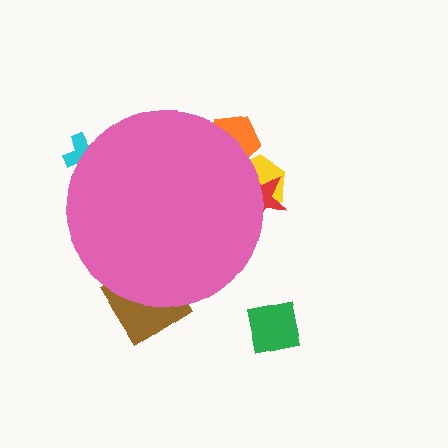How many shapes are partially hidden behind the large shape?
5 shapes are partially hidden.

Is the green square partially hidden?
No, the green square is fully visible.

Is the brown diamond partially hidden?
Yes, the brown diamond is partially hidden behind the pink circle.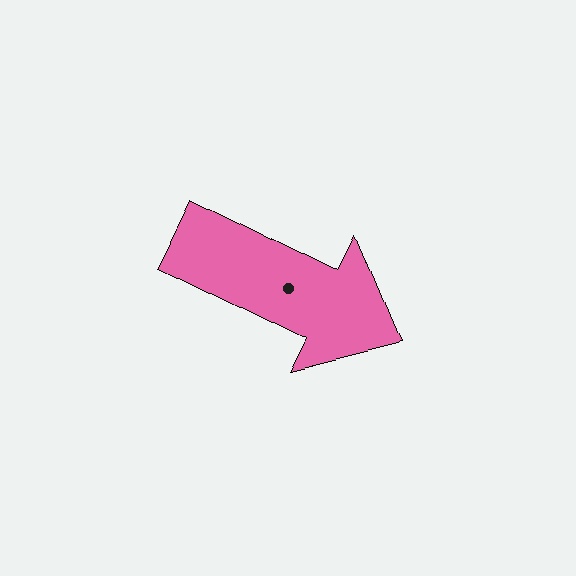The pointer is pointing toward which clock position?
Roughly 4 o'clock.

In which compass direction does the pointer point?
Southeast.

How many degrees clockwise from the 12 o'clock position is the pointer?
Approximately 117 degrees.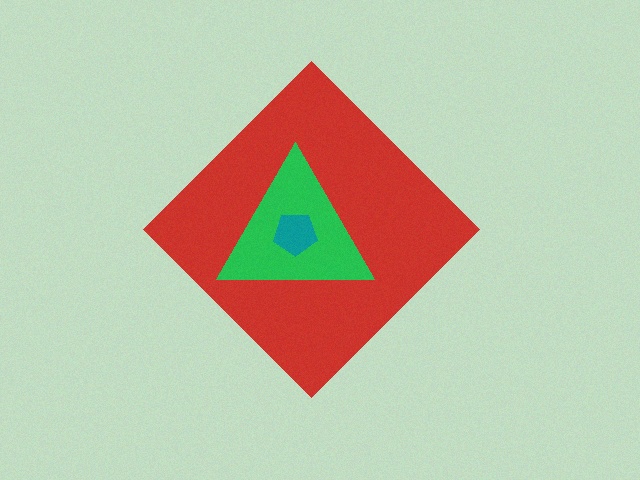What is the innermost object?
The teal pentagon.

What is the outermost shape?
The red diamond.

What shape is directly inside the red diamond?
The green triangle.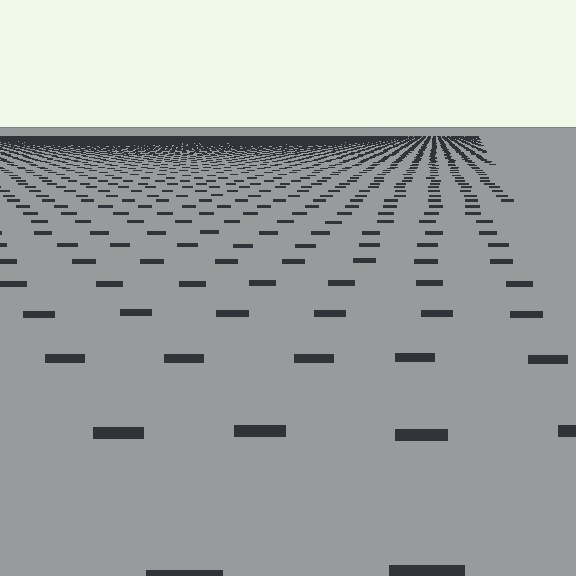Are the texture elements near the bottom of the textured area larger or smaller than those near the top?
Larger. Near the bottom, elements are closer to the viewer and appear at a bigger on-screen size.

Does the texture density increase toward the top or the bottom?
Density increases toward the top.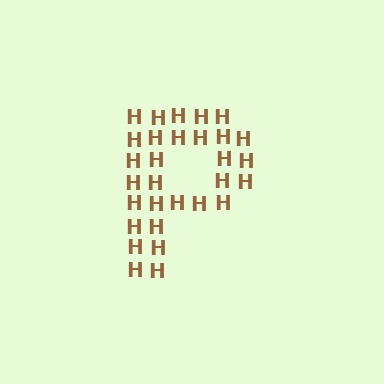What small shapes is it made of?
It is made of small letter H's.